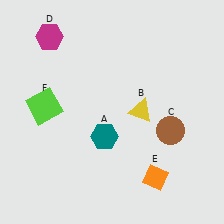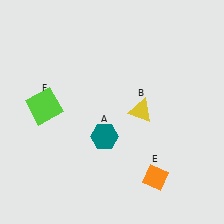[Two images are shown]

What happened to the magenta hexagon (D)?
The magenta hexagon (D) was removed in Image 2. It was in the top-left area of Image 1.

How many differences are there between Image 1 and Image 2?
There are 2 differences between the two images.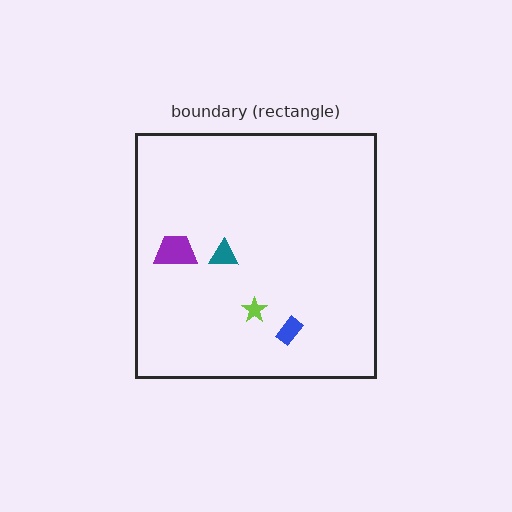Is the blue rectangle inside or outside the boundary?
Inside.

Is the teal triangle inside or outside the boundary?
Inside.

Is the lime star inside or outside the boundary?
Inside.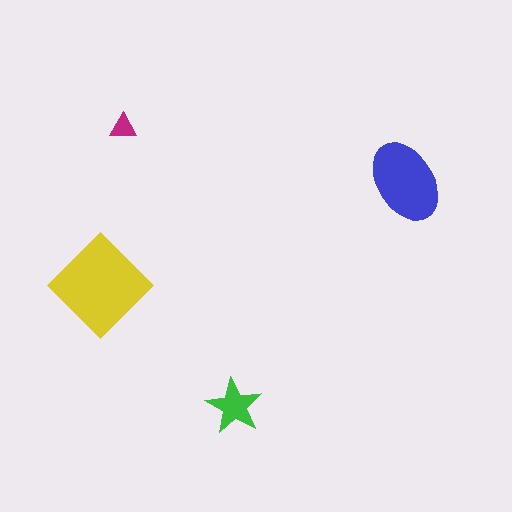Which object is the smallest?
The magenta triangle.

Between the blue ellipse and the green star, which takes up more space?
The blue ellipse.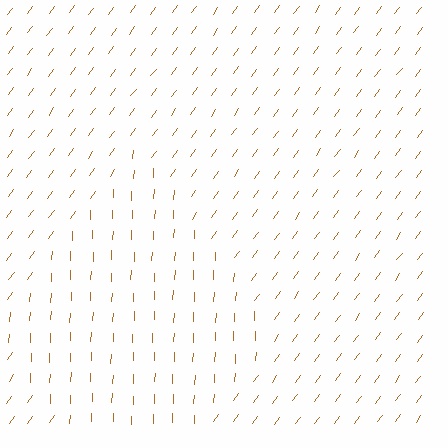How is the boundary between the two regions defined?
The boundary is defined purely by a change in line orientation (approximately 33 degrees difference). All lines are the same color and thickness.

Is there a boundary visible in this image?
Yes, there is a texture boundary formed by a change in line orientation.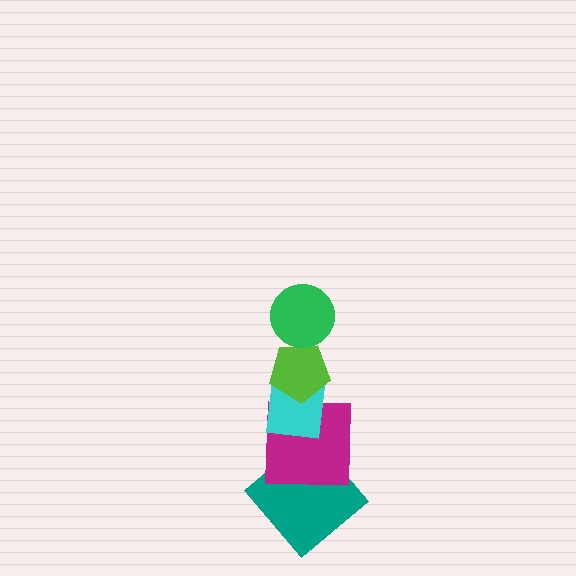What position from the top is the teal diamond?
The teal diamond is 5th from the top.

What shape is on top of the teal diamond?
The magenta square is on top of the teal diamond.